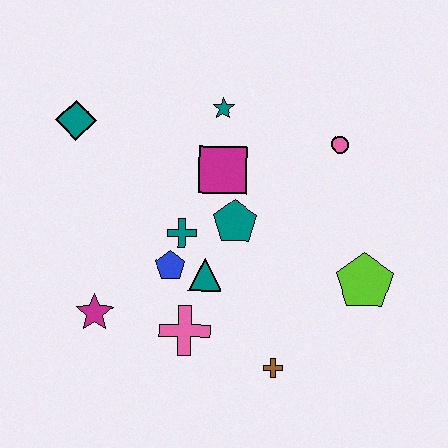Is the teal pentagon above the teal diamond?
No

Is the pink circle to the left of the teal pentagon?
No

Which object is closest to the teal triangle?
The blue pentagon is closest to the teal triangle.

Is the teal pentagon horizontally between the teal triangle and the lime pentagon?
Yes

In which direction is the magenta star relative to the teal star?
The magenta star is below the teal star.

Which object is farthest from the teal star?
The brown cross is farthest from the teal star.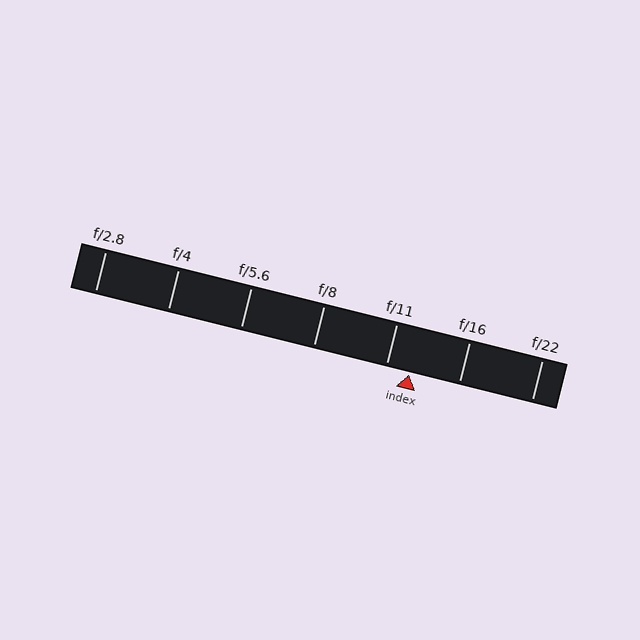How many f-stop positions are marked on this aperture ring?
There are 7 f-stop positions marked.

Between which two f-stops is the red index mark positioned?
The index mark is between f/11 and f/16.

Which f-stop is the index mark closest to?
The index mark is closest to f/11.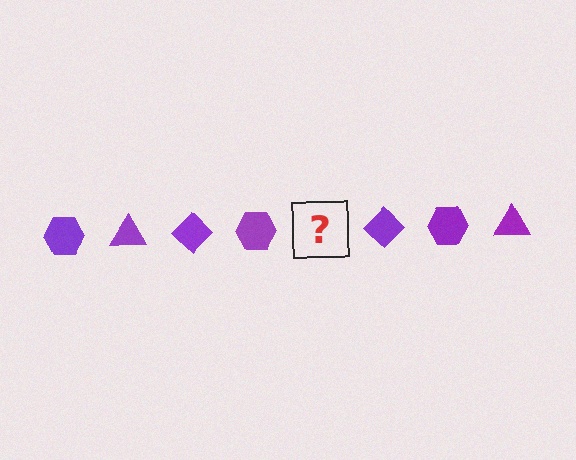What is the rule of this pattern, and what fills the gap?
The rule is that the pattern cycles through hexagon, triangle, diamond shapes in purple. The gap should be filled with a purple triangle.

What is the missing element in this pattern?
The missing element is a purple triangle.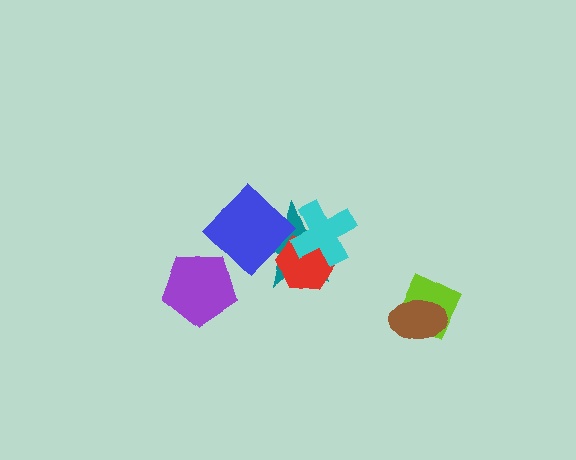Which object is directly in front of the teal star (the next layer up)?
The red hexagon is directly in front of the teal star.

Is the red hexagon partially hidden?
Yes, it is partially covered by another shape.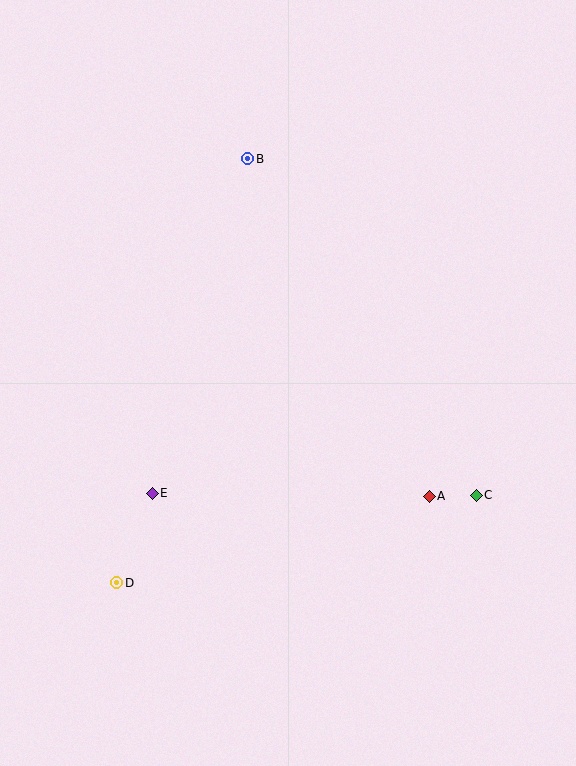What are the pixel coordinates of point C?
Point C is at (476, 495).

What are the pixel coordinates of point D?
Point D is at (117, 583).